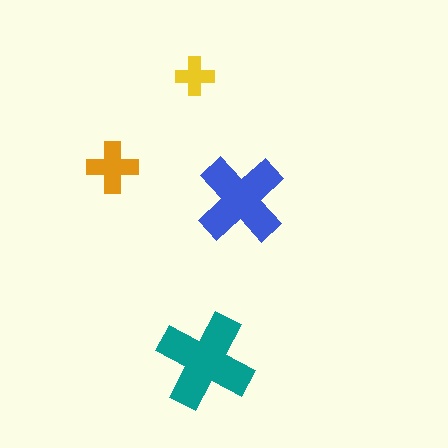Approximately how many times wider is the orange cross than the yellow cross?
About 1.5 times wider.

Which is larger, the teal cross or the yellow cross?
The teal one.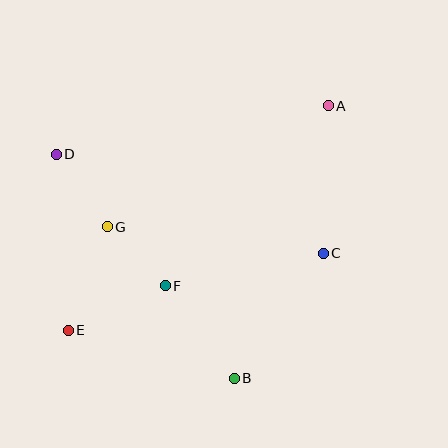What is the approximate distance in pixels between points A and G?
The distance between A and G is approximately 252 pixels.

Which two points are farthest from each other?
Points A and E are farthest from each other.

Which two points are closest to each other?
Points F and G are closest to each other.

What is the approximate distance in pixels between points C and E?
The distance between C and E is approximately 266 pixels.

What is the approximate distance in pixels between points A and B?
The distance between A and B is approximately 288 pixels.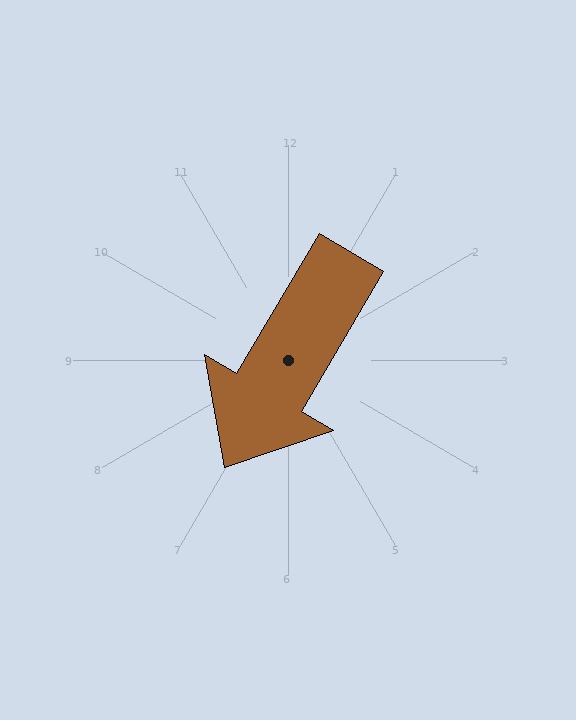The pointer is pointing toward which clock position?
Roughly 7 o'clock.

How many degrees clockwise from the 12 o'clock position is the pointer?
Approximately 211 degrees.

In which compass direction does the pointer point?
Southwest.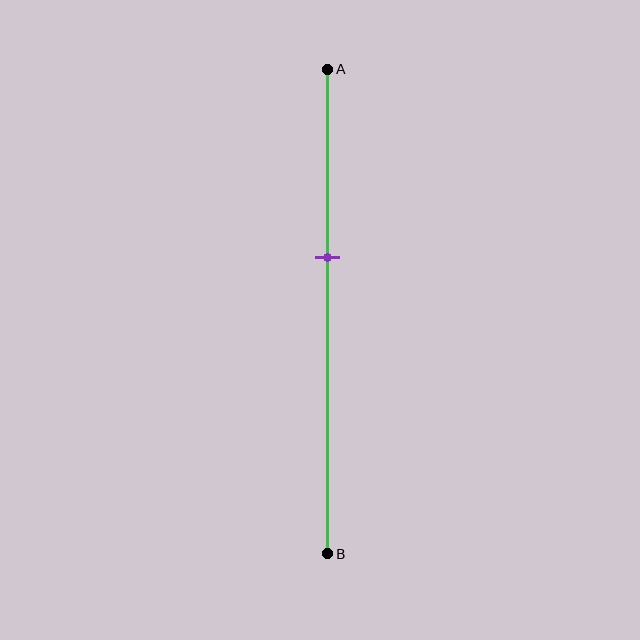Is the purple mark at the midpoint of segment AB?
No, the mark is at about 40% from A, not at the 50% midpoint.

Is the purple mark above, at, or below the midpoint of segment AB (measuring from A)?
The purple mark is above the midpoint of segment AB.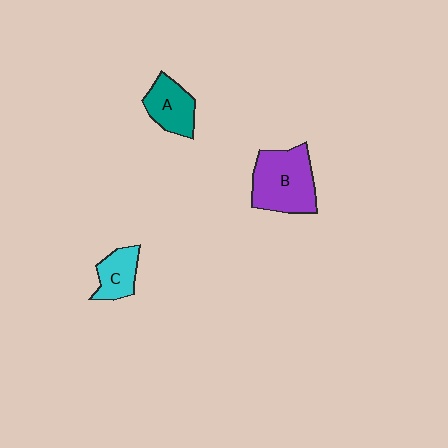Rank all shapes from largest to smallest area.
From largest to smallest: B (purple), A (teal), C (cyan).